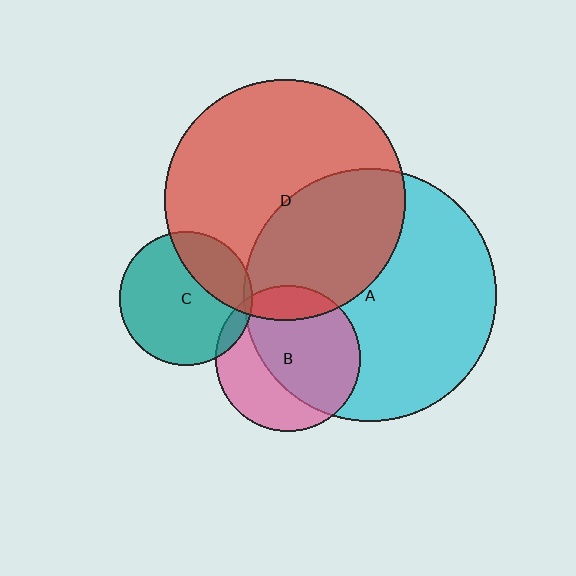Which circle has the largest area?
Circle A (cyan).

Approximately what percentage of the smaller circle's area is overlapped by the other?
Approximately 10%.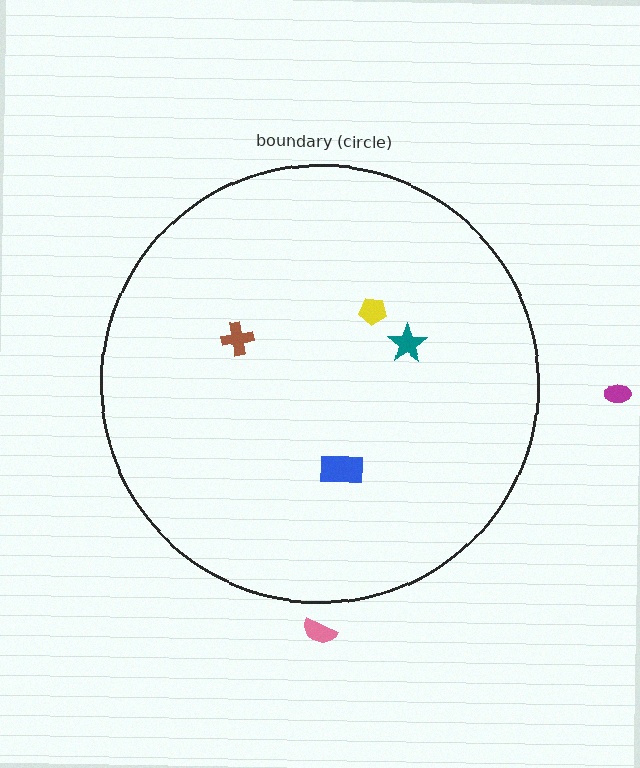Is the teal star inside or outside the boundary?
Inside.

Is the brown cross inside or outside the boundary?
Inside.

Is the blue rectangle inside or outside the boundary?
Inside.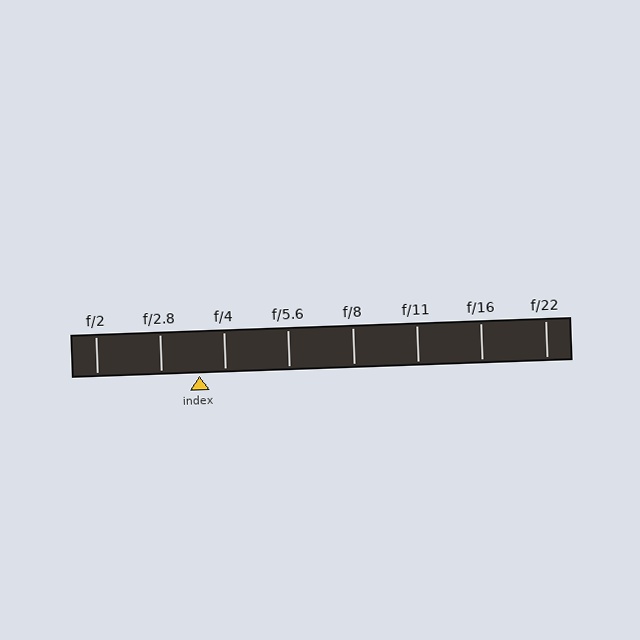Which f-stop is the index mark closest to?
The index mark is closest to f/4.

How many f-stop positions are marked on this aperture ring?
There are 8 f-stop positions marked.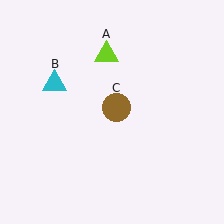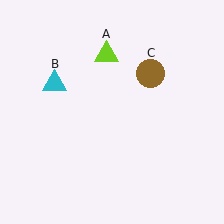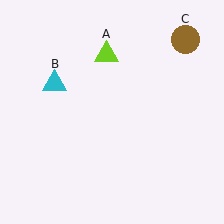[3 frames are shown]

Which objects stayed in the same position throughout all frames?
Lime triangle (object A) and cyan triangle (object B) remained stationary.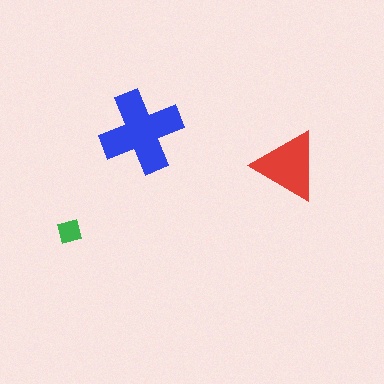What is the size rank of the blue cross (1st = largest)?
1st.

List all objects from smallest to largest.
The green square, the red triangle, the blue cross.